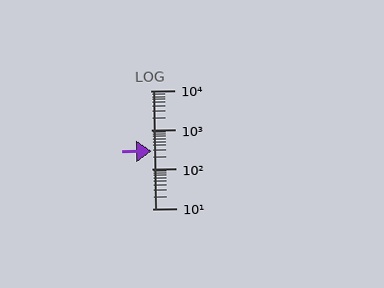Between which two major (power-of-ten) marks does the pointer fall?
The pointer is between 100 and 1000.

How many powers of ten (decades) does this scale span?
The scale spans 3 decades, from 10 to 10000.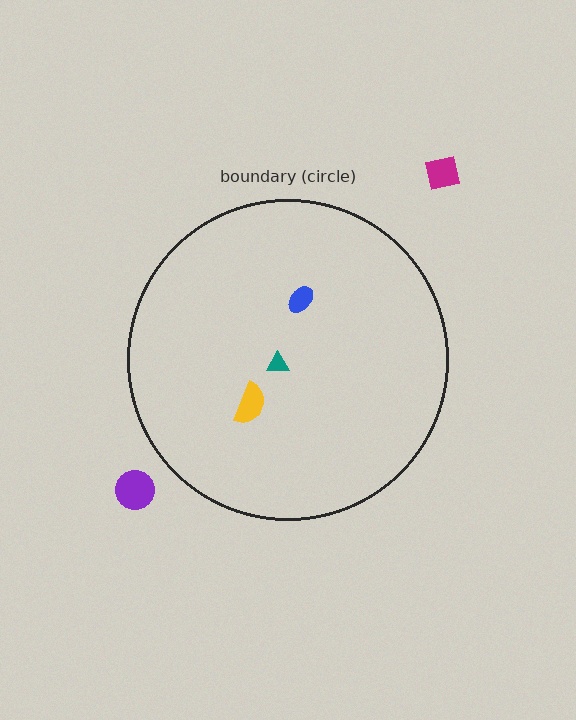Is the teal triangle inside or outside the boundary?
Inside.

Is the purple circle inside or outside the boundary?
Outside.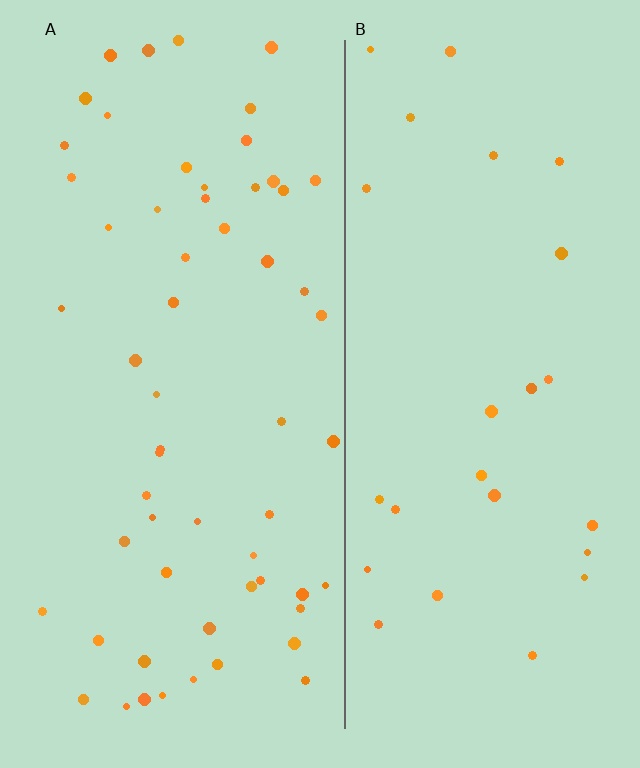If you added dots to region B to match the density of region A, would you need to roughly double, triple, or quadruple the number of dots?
Approximately double.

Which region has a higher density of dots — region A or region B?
A (the left).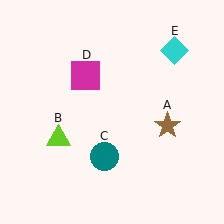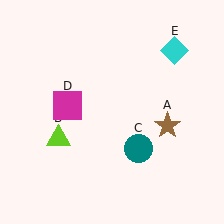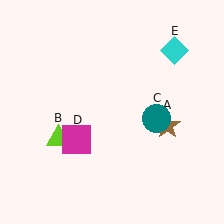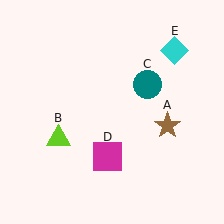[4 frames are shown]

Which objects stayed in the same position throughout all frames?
Brown star (object A) and lime triangle (object B) and cyan diamond (object E) remained stationary.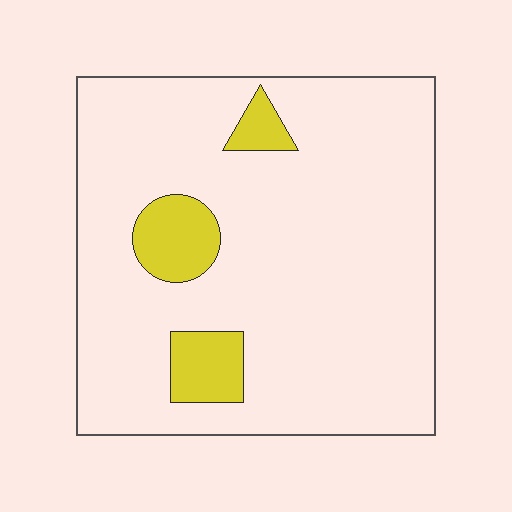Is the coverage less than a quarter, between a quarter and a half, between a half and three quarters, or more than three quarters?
Less than a quarter.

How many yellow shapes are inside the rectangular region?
3.